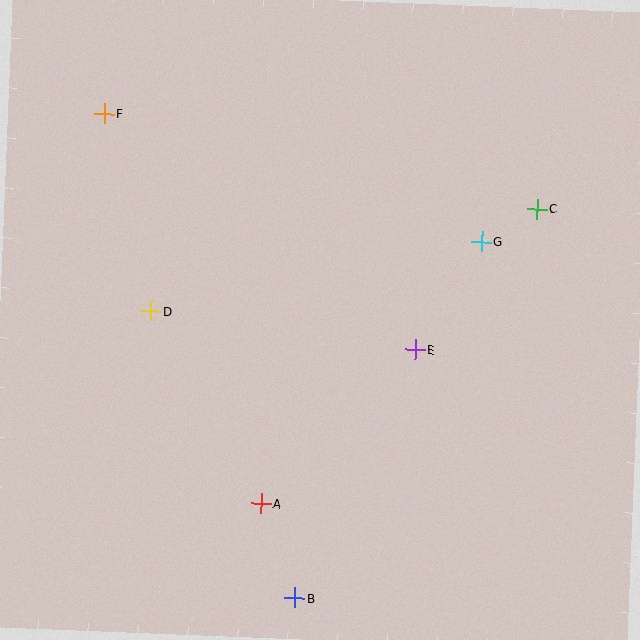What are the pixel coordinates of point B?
Point B is at (294, 598).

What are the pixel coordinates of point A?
Point A is at (261, 504).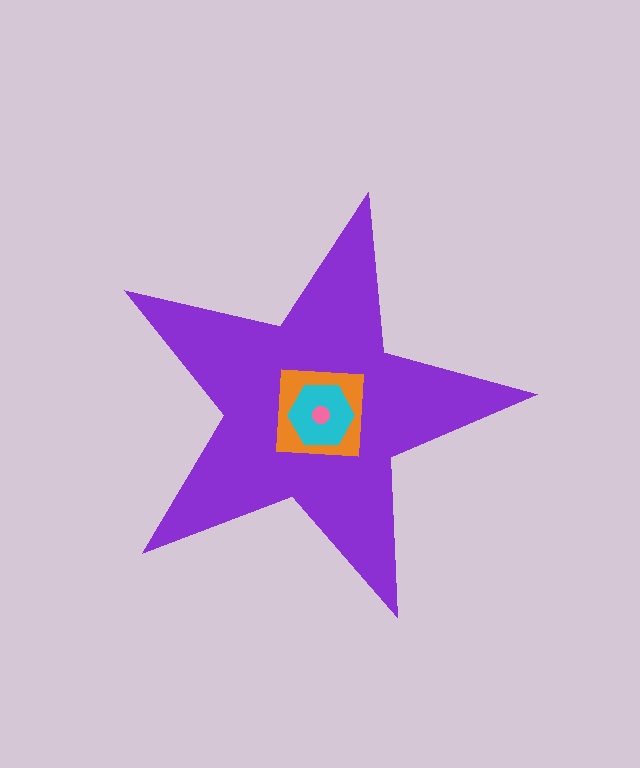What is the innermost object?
The pink circle.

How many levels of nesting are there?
4.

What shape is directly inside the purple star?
The orange square.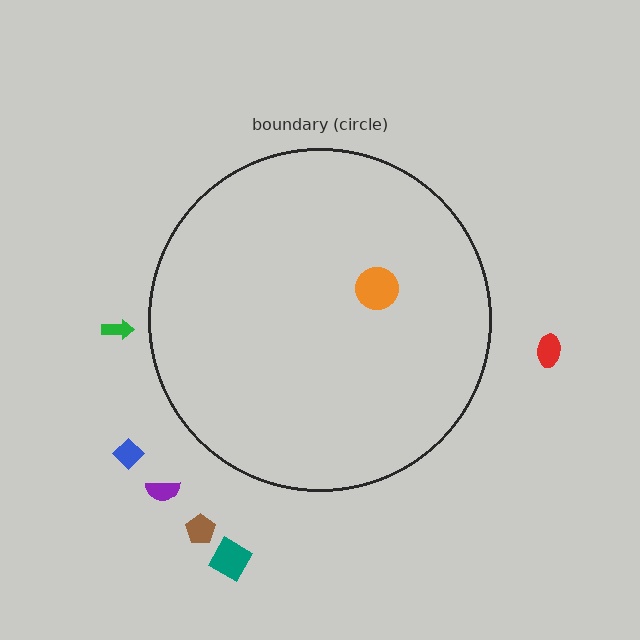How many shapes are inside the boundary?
1 inside, 6 outside.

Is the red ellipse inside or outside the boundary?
Outside.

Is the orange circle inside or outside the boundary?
Inside.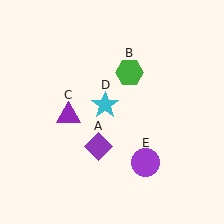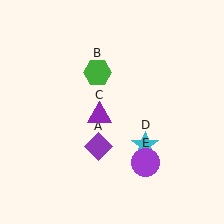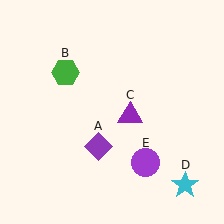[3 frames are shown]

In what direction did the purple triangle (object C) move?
The purple triangle (object C) moved right.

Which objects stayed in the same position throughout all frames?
Purple diamond (object A) and purple circle (object E) remained stationary.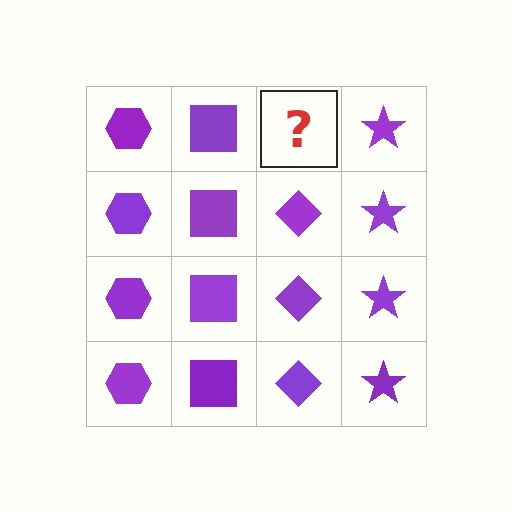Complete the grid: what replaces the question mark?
The question mark should be replaced with a purple diamond.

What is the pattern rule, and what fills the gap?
The rule is that each column has a consistent shape. The gap should be filled with a purple diamond.